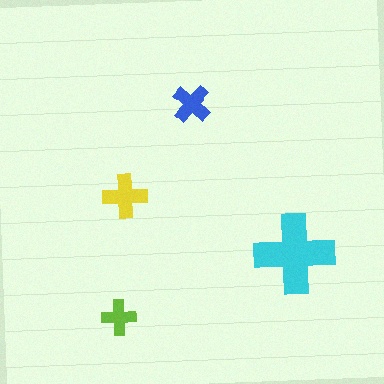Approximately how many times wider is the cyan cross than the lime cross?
About 2.5 times wider.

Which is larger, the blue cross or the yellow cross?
The yellow one.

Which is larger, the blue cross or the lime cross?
The blue one.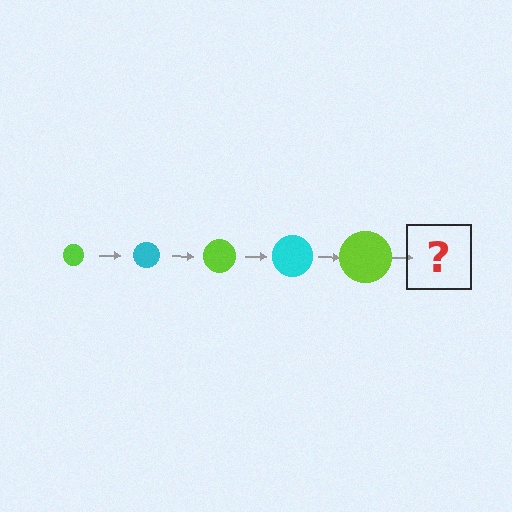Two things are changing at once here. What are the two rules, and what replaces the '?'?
The two rules are that the circle grows larger each step and the color cycles through lime and cyan. The '?' should be a cyan circle, larger than the previous one.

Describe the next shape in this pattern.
It should be a cyan circle, larger than the previous one.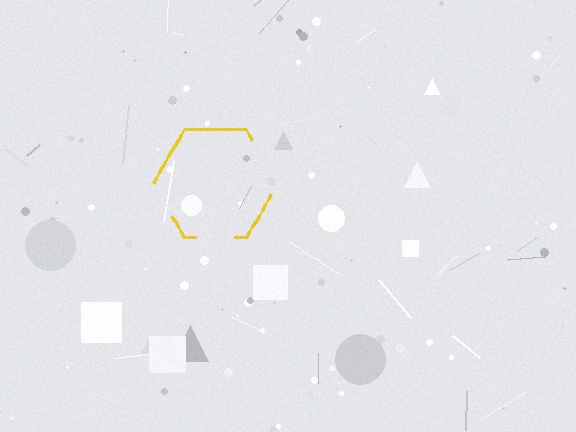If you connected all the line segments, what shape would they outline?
They would outline a hexagon.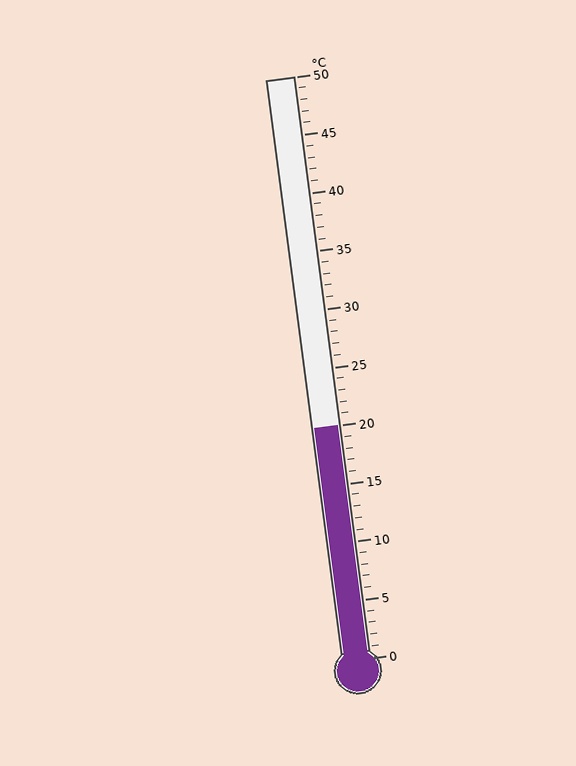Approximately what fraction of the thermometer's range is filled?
The thermometer is filled to approximately 40% of its range.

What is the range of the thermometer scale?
The thermometer scale ranges from 0°C to 50°C.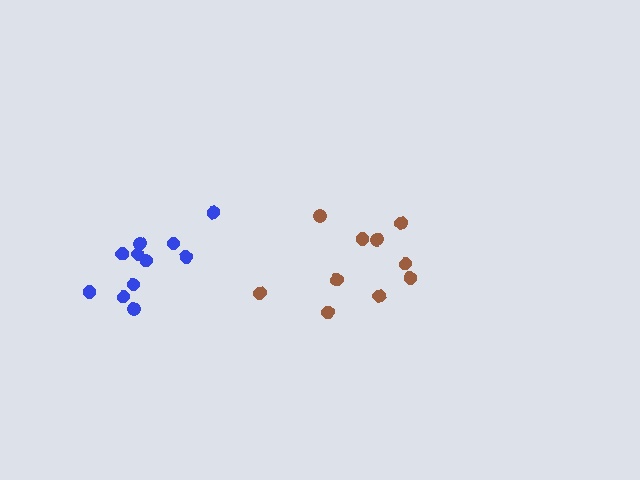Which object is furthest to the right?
The brown cluster is rightmost.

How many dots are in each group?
Group 1: 10 dots, Group 2: 11 dots (21 total).